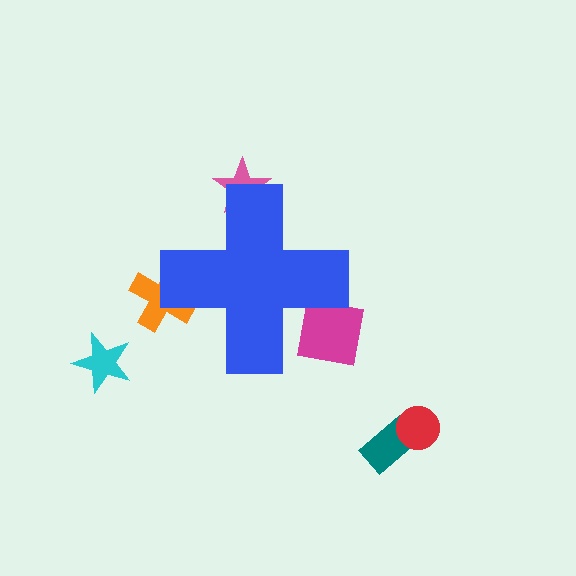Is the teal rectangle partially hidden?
No, the teal rectangle is fully visible.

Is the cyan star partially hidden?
No, the cyan star is fully visible.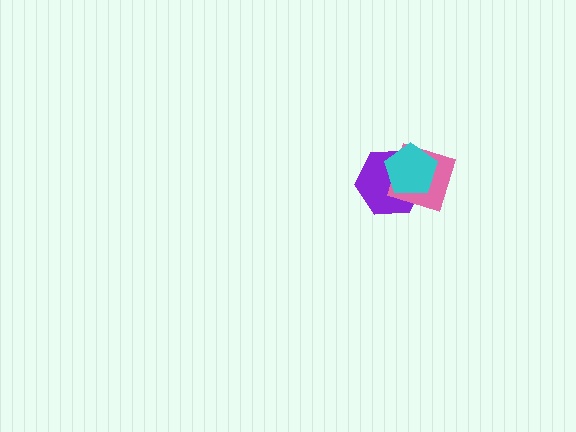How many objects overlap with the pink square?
2 objects overlap with the pink square.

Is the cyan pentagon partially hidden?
No, no other shape covers it.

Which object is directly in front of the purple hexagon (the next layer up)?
The pink square is directly in front of the purple hexagon.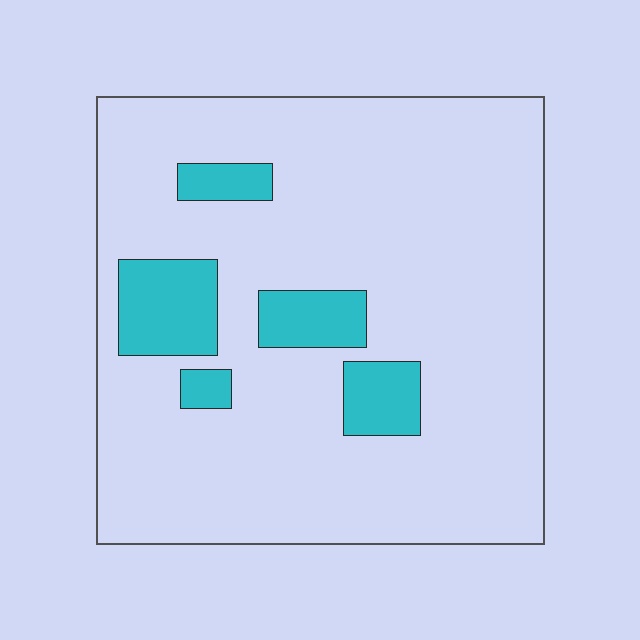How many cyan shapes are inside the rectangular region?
5.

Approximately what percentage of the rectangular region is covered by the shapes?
Approximately 15%.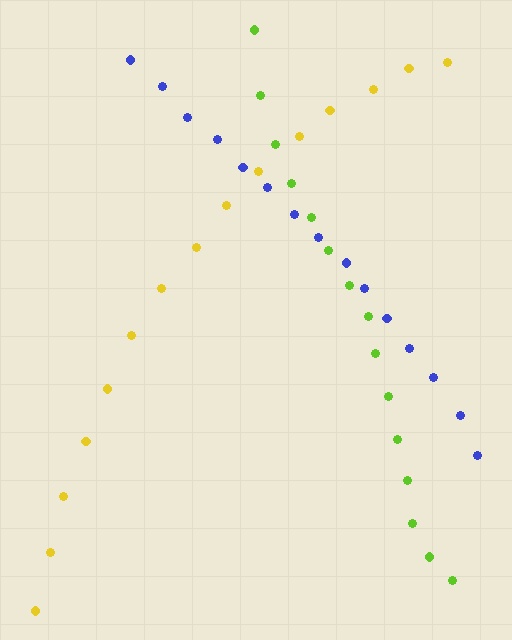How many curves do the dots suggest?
There are 3 distinct paths.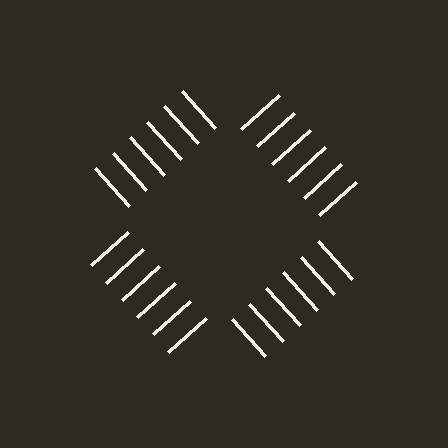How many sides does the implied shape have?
4 sides — the line-ends trace a square.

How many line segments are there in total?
24 — 6 along each of the 4 edges.